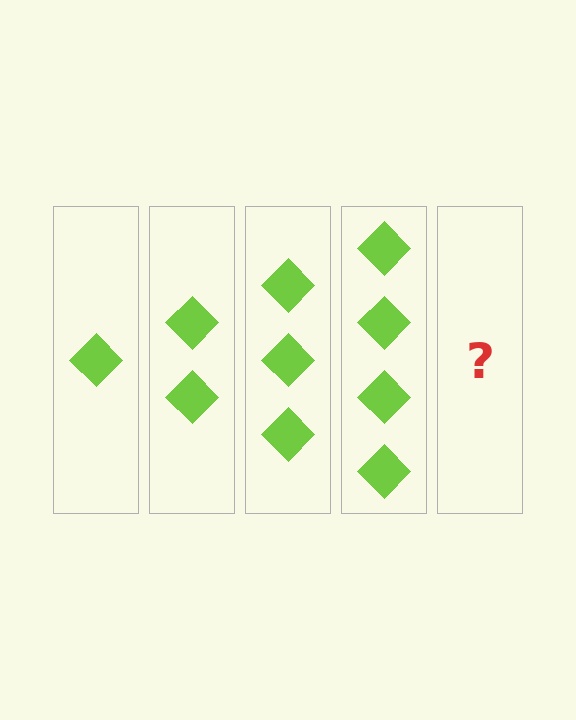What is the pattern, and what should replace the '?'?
The pattern is that each step adds one more diamond. The '?' should be 5 diamonds.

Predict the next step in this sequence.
The next step is 5 diamonds.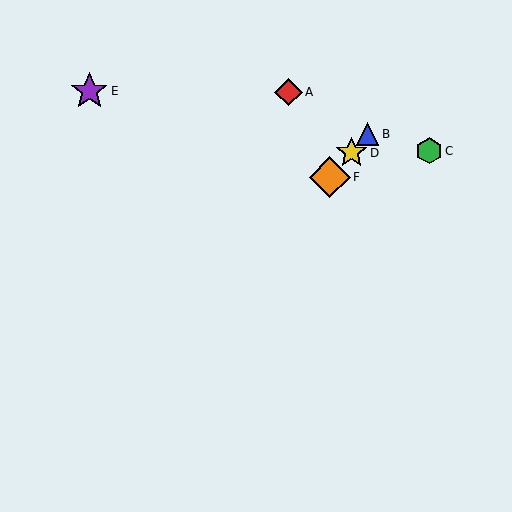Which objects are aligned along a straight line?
Objects B, D, F are aligned along a straight line.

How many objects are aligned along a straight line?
3 objects (B, D, F) are aligned along a straight line.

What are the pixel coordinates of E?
Object E is at (89, 91).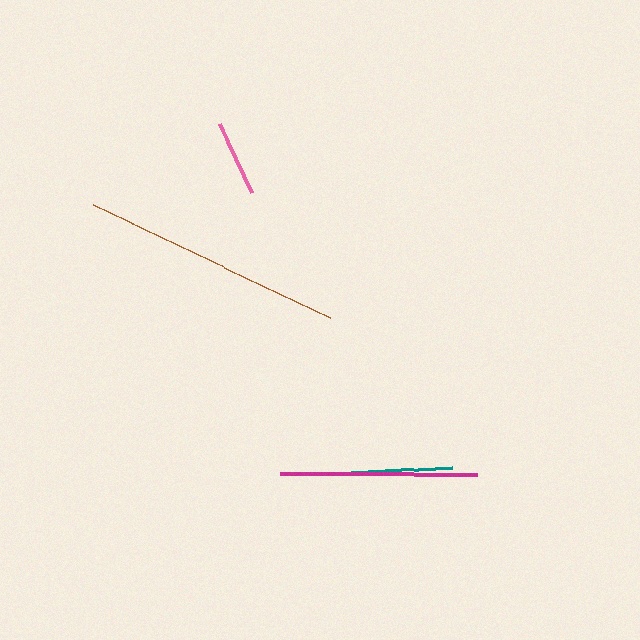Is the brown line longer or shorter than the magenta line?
The brown line is longer than the magenta line.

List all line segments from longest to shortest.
From longest to shortest: brown, magenta, teal, pink.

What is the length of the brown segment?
The brown segment is approximately 263 pixels long.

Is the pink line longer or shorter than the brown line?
The brown line is longer than the pink line.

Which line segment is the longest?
The brown line is the longest at approximately 263 pixels.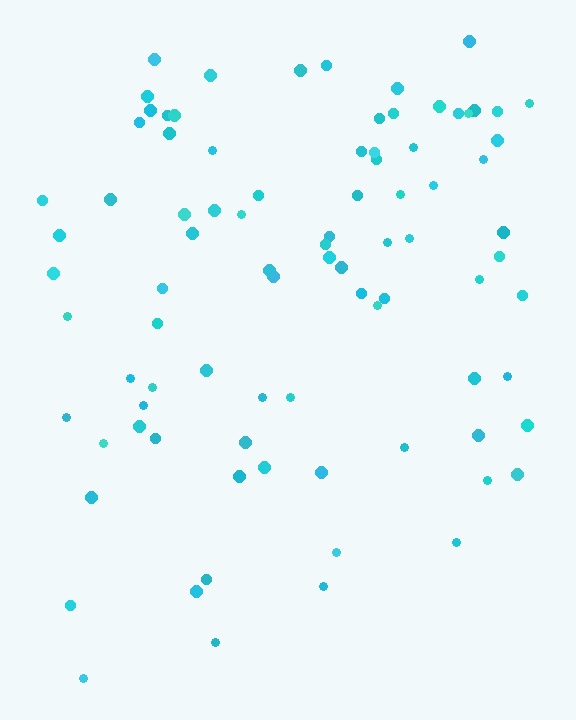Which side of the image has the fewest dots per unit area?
The bottom.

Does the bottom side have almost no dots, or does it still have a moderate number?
Still a moderate number, just noticeably fewer than the top.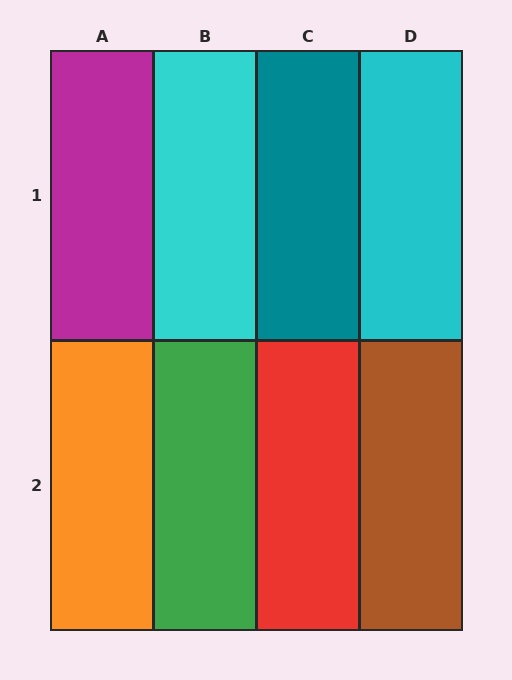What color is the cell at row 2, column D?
Brown.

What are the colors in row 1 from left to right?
Magenta, cyan, teal, cyan.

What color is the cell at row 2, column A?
Orange.